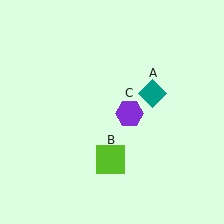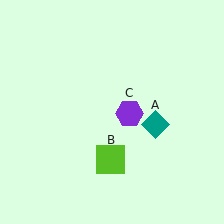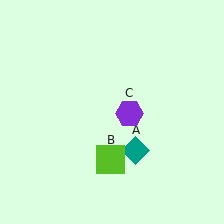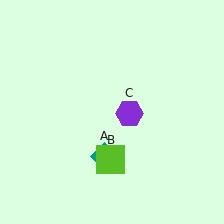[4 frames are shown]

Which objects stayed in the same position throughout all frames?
Lime square (object B) and purple hexagon (object C) remained stationary.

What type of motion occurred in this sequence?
The teal diamond (object A) rotated clockwise around the center of the scene.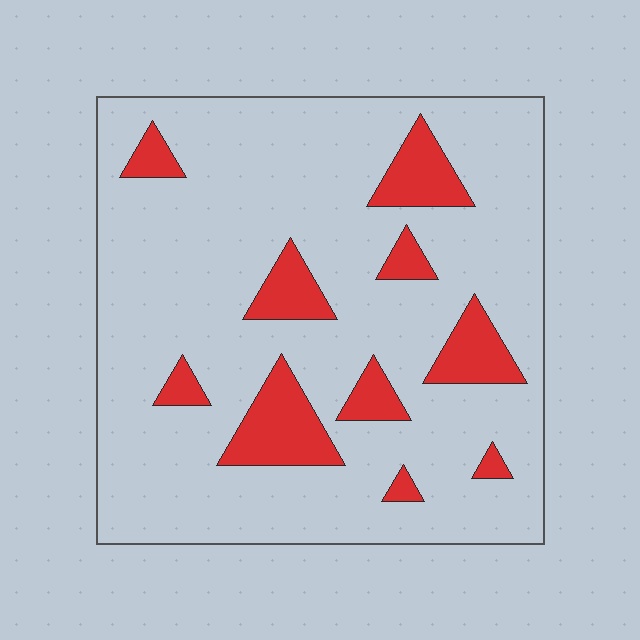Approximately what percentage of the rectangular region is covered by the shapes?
Approximately 15%.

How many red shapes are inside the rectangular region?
10.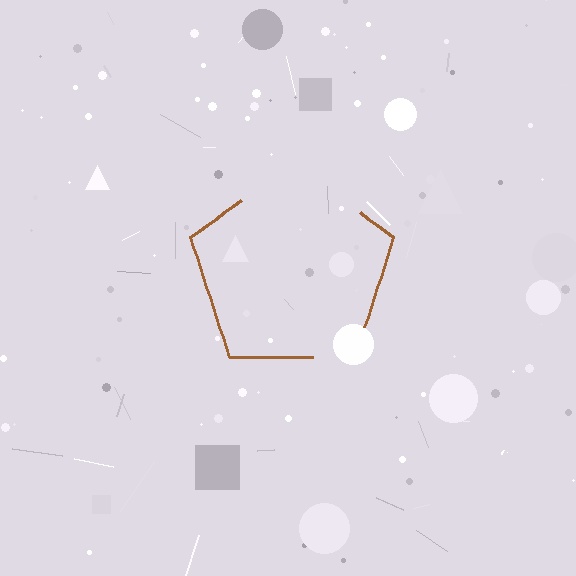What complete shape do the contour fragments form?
The contour fragments form a pentagon.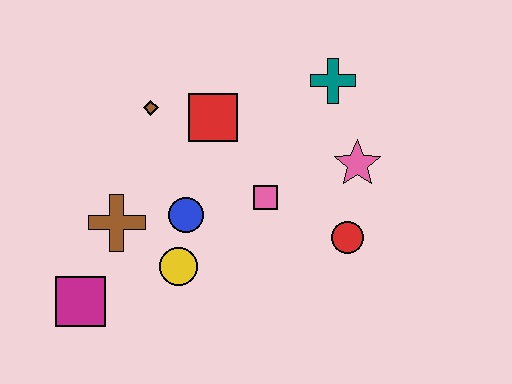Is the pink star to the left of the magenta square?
No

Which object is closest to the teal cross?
The pink star is closest to the teal cross.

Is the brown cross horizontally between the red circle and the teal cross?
No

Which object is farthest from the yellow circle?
The teal cross is farthest from the yellow circle.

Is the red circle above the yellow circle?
Yes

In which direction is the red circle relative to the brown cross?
The red circle is to the right of the brown cross.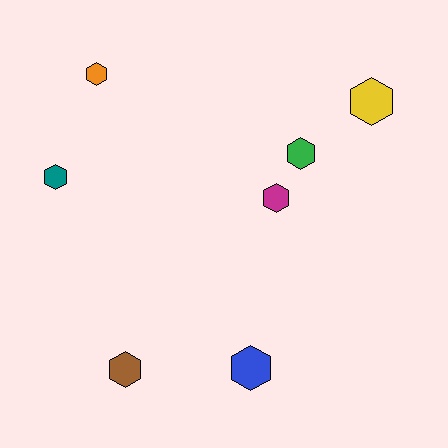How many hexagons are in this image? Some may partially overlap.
There are 7 hexagons.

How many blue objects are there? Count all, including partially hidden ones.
There is 1 blue object.